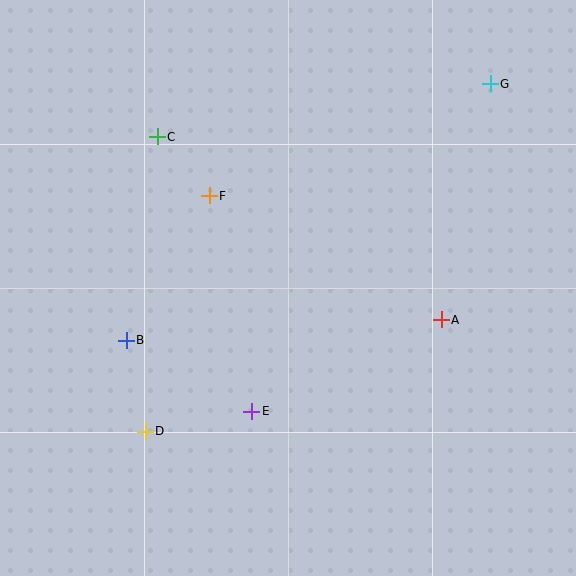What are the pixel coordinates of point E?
Point E is at (252, 411).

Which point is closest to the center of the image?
Point F at (209, 196) is closest to the center.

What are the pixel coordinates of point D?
Point D is at (145, 431).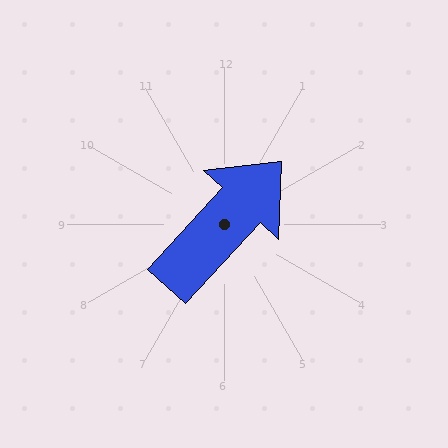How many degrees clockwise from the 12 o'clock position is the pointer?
Approximately 43 degrees.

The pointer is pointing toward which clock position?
Roughly 1 o'clock.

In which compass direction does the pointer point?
Northeast.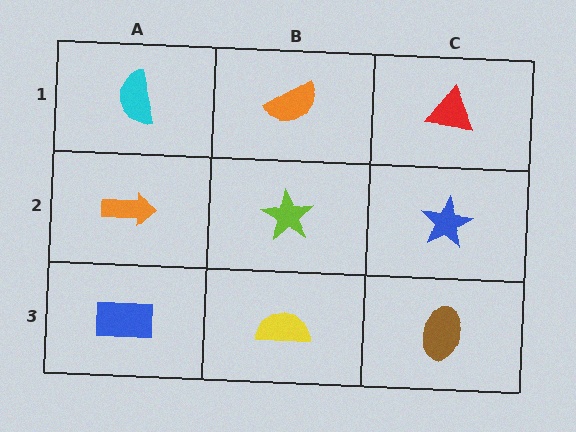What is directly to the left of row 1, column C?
An orange semicircle.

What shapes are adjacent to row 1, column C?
A blue star (row 2, column C), an orange semicircle (row 1, column B).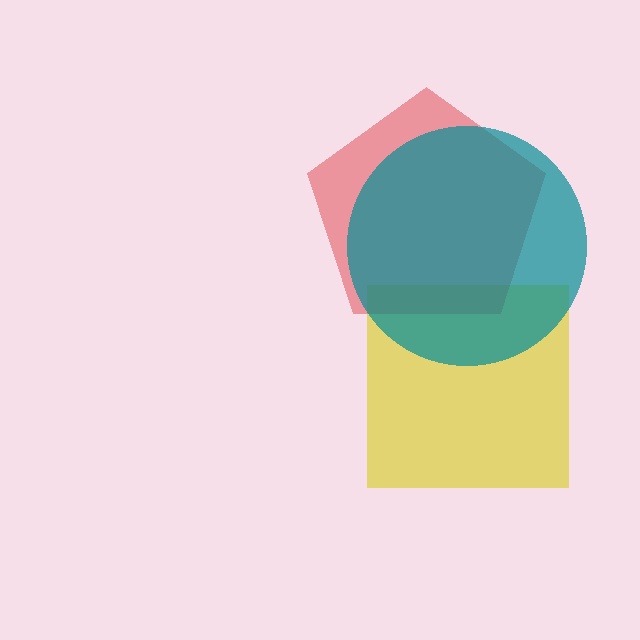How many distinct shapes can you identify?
There are 3 distinct shapes: a yellow square, a red pentagon, a teal circle.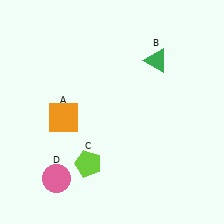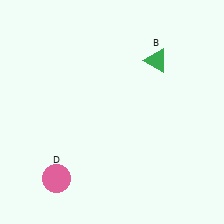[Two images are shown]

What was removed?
The orange square (A), the lime pentagon (C) were removed in Image 2.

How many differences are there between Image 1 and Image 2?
There are 2 differences between the two images.